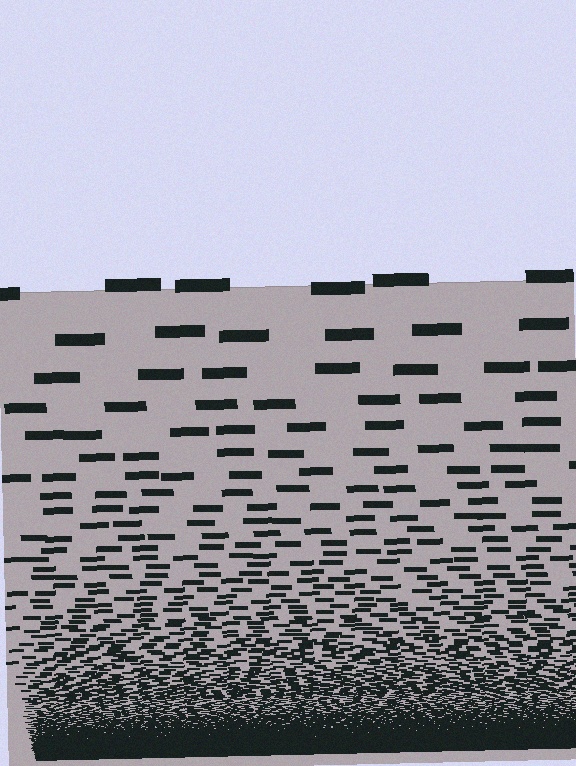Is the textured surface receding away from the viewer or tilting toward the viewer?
The surface appears to tilt toward the viewer. Texture elements get larger and sparser toward the top.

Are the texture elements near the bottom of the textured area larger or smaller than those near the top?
Smaller. The gradient is inverted — elements near the bottom are smaller and denser.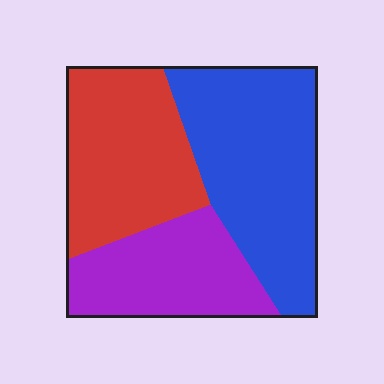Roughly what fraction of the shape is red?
Red covers around 35% of the shape.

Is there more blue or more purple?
Blue.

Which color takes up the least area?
Purple, at roughly 25%.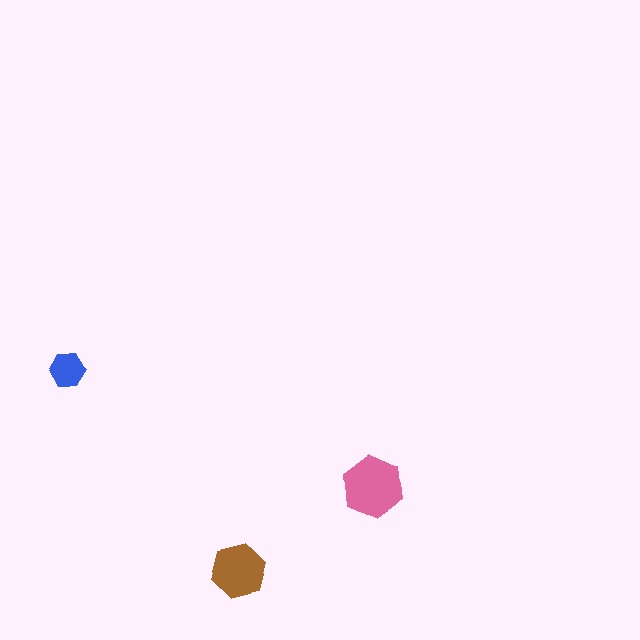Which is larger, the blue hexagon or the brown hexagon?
The brown one.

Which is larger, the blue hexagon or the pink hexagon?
The pink one.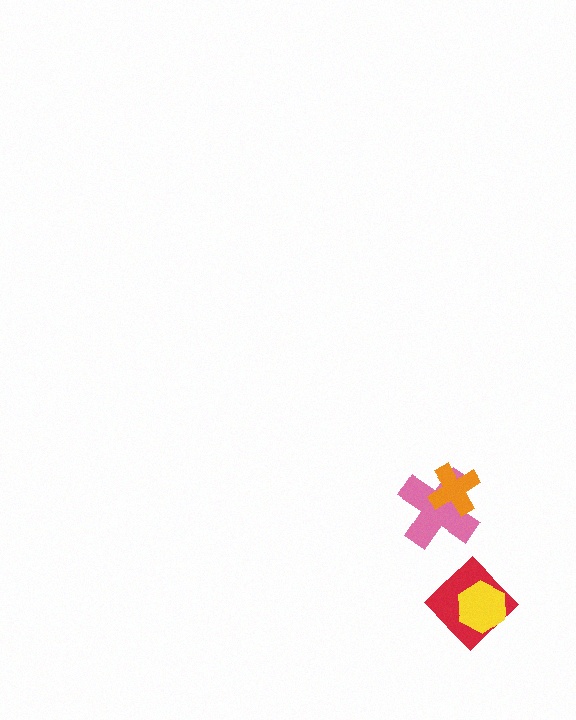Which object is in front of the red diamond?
The yellow hexagon is in front of the red diamond.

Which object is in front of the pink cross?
The orange cross is in front of the pink cross.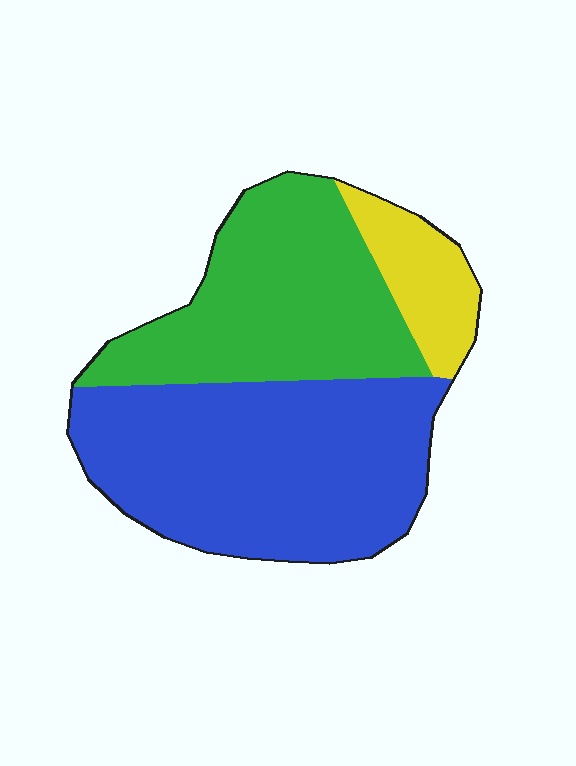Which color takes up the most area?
Blue, at roughly 50%.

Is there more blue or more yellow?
Blue.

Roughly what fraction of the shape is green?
Green takes up about three eighths (3/8) of the shape.